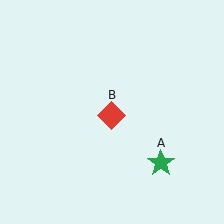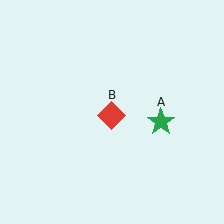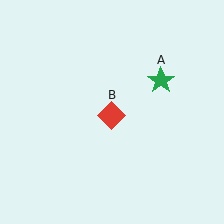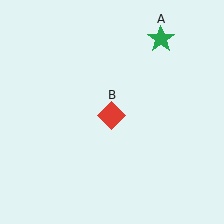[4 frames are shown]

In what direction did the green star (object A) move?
The green star (object A) moved up.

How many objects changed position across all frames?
1 object changed position: green star (object A).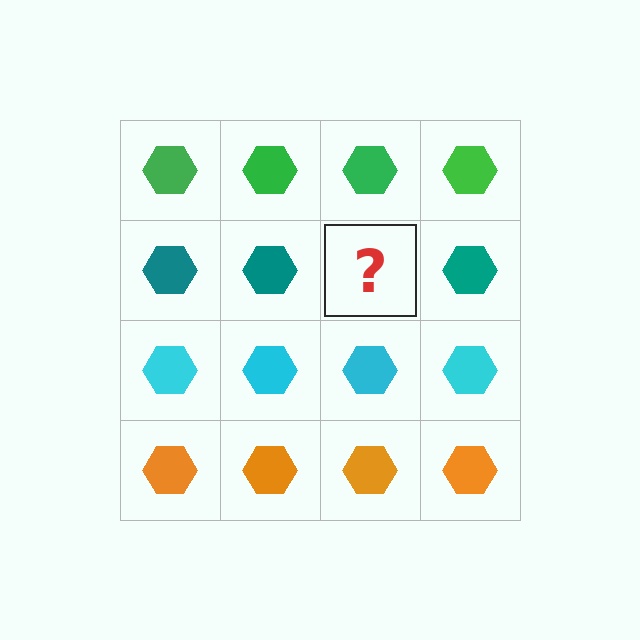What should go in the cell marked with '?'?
The missing cell should contain a teal hexagon.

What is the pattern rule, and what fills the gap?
The rule is that each row has a consistent color. The gap should be filled with a teal hexagon.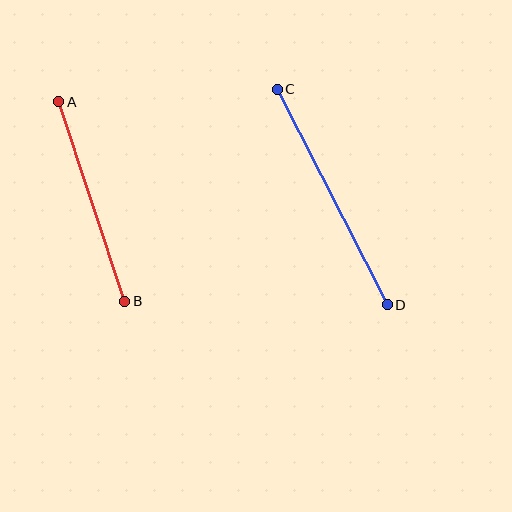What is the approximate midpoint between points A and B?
The midpoint is at approximately (92, 202) pixels.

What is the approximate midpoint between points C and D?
The midpoint is at approximately (332, 197) pixels.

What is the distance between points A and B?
The distance is approximately 210 pixels.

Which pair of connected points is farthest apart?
Points C and D are farthest apart.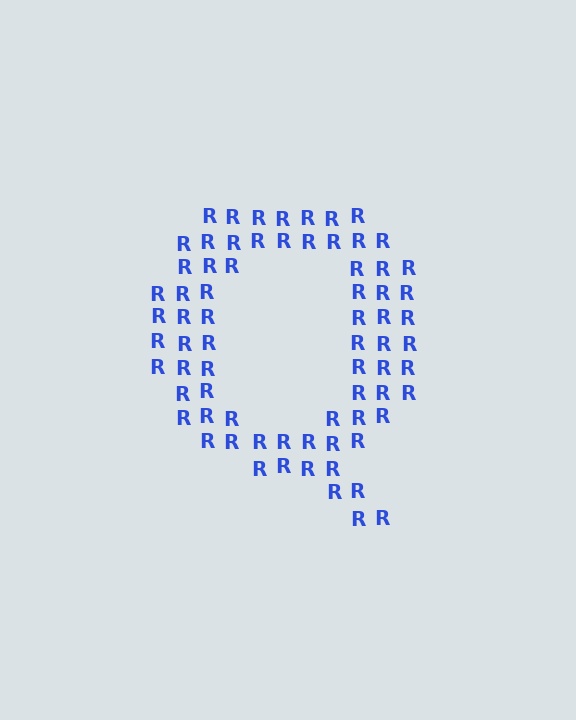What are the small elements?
The small elements are letter R's.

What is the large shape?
The large shape is the letter Q.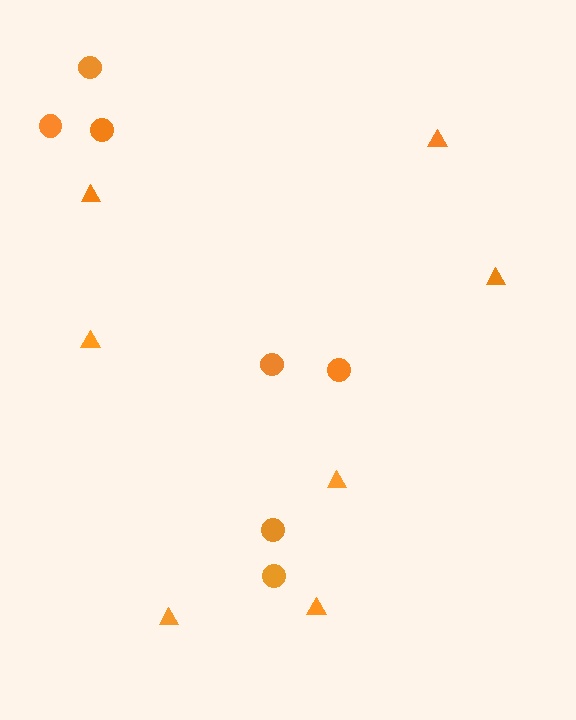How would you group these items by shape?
There are 2 groups: one group of circles (7) and one group of triangles (7).